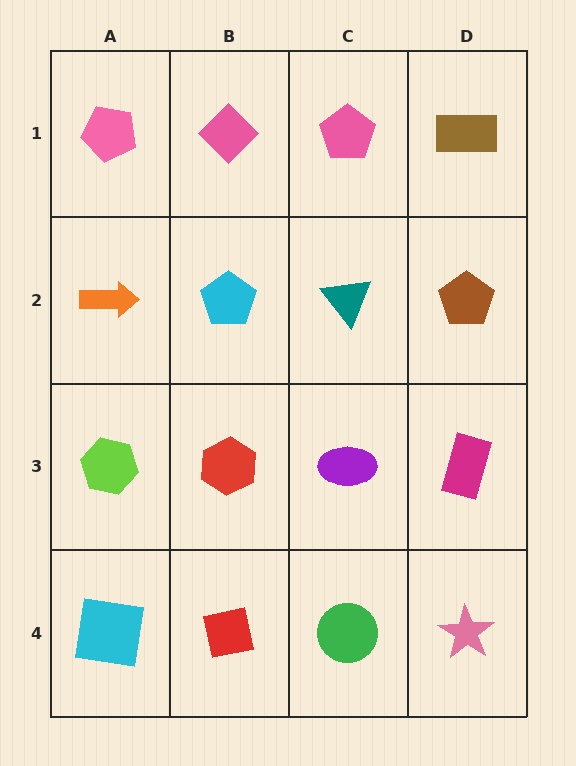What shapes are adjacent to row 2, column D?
A brown rectangle (row 1, column D), a magenta rectangle (row 3, column D), a teal triangle (row 2, column C).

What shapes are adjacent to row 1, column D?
A brown pentagon (row 2, column D), a pink pentagon (row 1, column C).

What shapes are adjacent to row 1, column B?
A cyan pentagon (row 2, column B), a pink pentagon (row 1, column A), a pink pentagon (row 1, column C).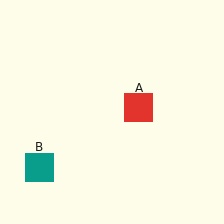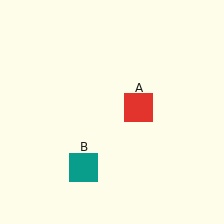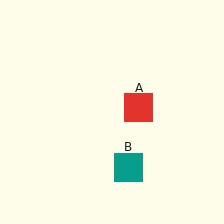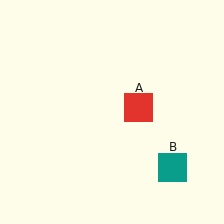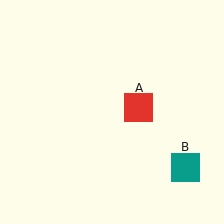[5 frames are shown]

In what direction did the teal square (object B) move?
The teal square (object B) moved right.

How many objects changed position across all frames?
1 object changed position: teal square (object B).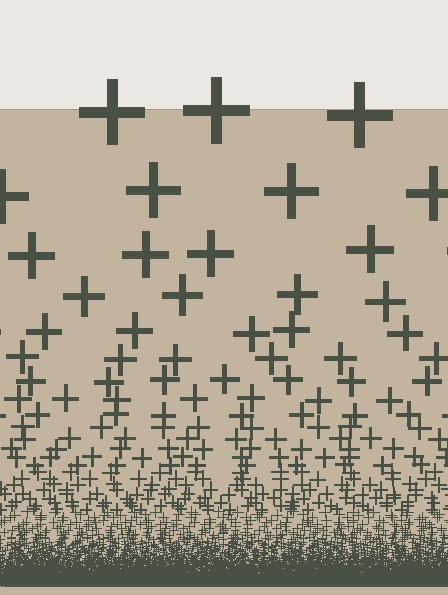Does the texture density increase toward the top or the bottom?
Density increases toward the bottom.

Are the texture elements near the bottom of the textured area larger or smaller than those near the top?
Smaller. The gradient is inverted — elements near the bottom are smaller and denser.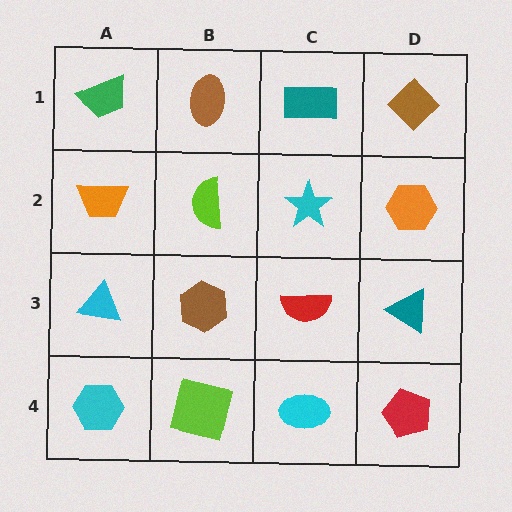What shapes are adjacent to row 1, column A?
An orange trapezoid (row 2, column A), a brown ellipse (row 1, column B).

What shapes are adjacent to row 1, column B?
A lime semicircle (row 2, column B), a green trapezoid (row 1, column A), a teal rectangle (row 1, column C).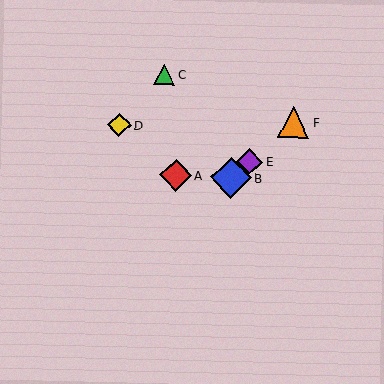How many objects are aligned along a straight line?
3 objects (B, E, F) are aligned along a straight line.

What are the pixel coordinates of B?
Object B is at (231, 178).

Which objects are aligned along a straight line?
Objects B, E, F are aligned along a straight line.